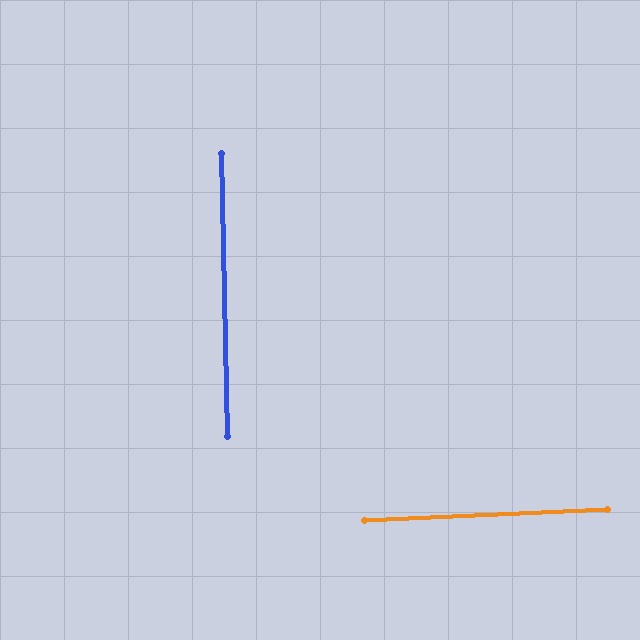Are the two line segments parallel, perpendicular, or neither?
Perpendicular — they meet at approximately 89°.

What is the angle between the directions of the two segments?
Approximately 89 degrees.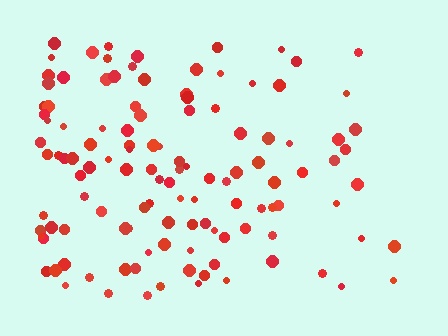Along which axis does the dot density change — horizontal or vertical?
Horizontal.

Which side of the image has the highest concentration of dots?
The left.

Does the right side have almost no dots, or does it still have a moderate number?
Still a moderate number, just noticeably fewer than the left.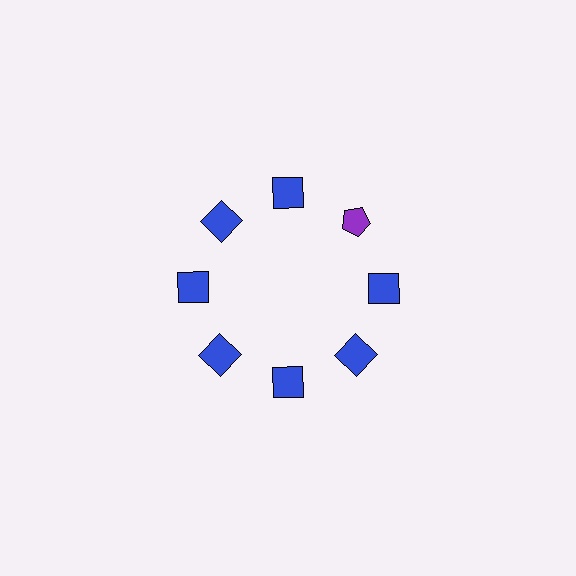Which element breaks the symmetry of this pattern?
The purple pentagon at roughly the 2 o'clock position breaks the symmetry. All other shapes are blue squares.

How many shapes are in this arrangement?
There are 8 shapes arranged in a ring pattern.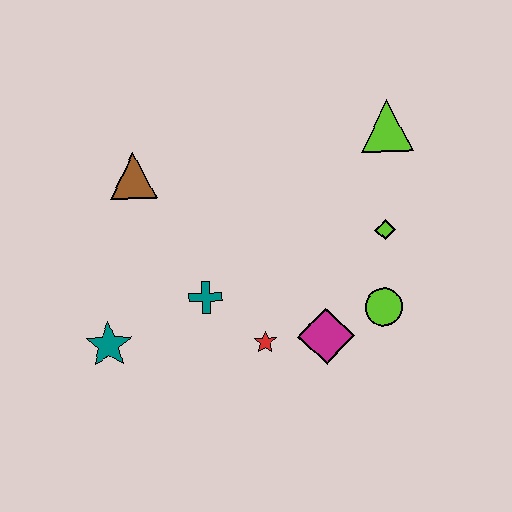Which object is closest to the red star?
The magenta diamond is closest to the red star.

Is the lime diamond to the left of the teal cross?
No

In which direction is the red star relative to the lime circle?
The red star is to the left of the lime circle.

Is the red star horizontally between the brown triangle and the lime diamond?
Yes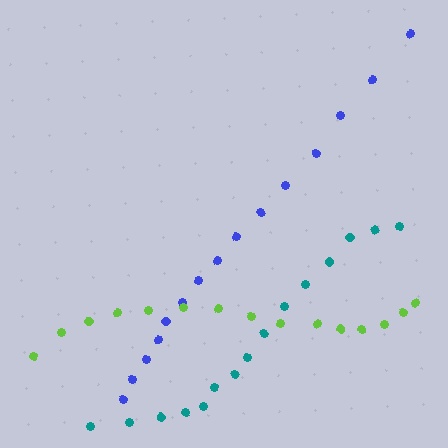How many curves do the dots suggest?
There are 3 distinct paths.